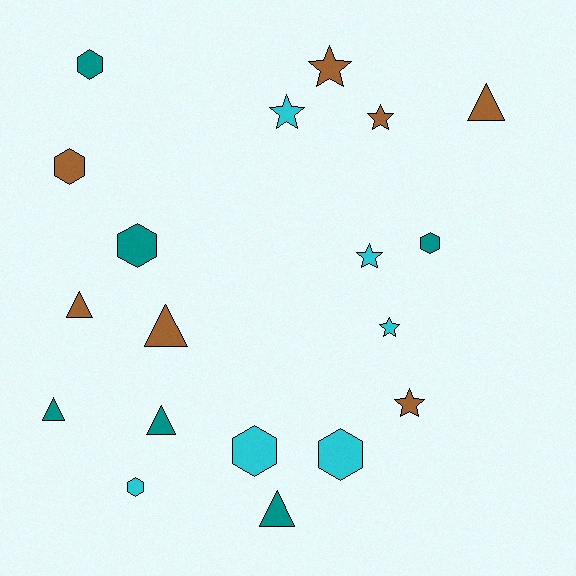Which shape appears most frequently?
Hexagon, with 7 objects.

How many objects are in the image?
There are 19 objects.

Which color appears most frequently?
Brown, with 7 objects.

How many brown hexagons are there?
There is 1 brown hexagon.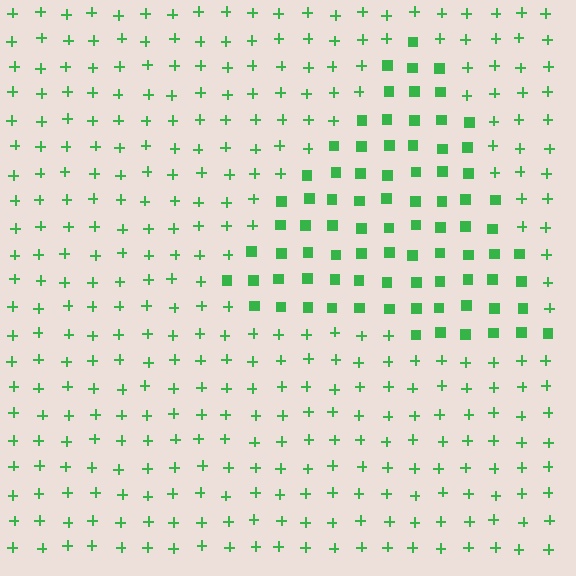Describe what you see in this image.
The image is filled with small green elements arranged in a uniform grid. A triangle-shaped region contains squares, while the surrounding area contains plus signs. The boundary is defined purely by the change in element shape.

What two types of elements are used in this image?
The image uses squares inside the triangle region and plus signs outside it.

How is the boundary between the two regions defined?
The boundary is defined by a change in element shape: squares inside vs. plus signs outside. All elements share the same color and spacing.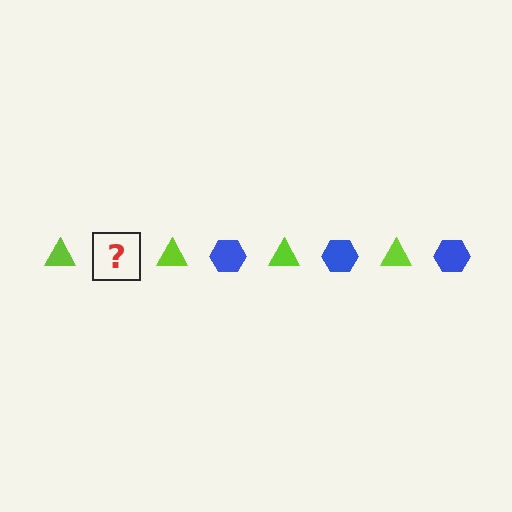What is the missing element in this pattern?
The missing element is a blue hexagon.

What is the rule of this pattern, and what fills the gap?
The rule is that the pattern alternates between lime triangle and blue hexagon. The gap should be filled with a blue hexagon.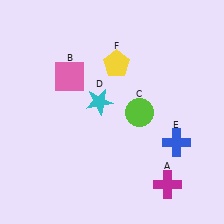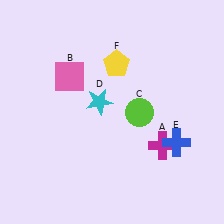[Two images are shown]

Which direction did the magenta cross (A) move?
The magenta cross (A) moved up.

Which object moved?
The magenta cross (A) moved up.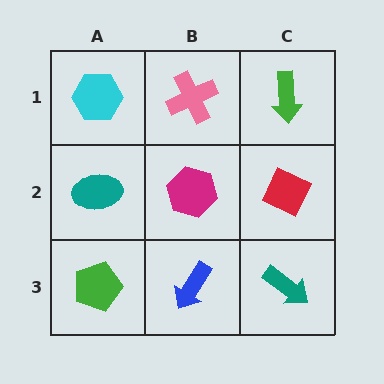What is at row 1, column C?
A green arrow.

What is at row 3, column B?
A blue arrow.